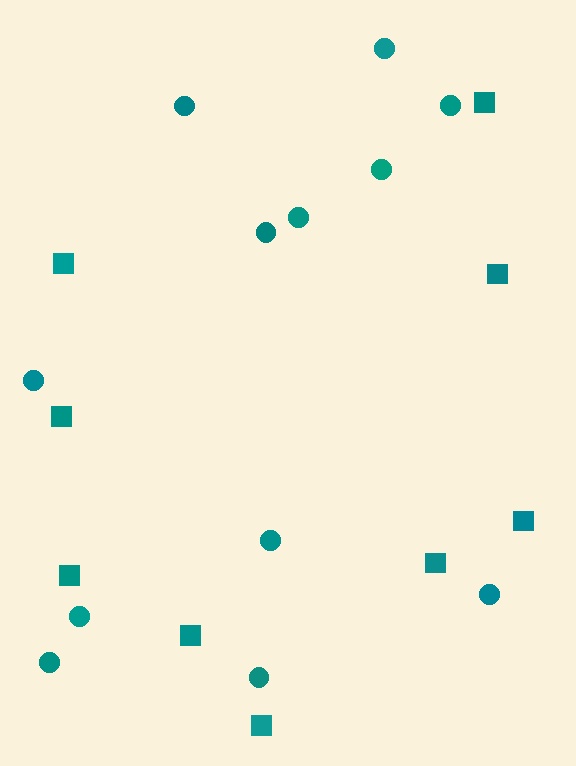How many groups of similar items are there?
There are 2 groups: one group of circles (12) and one group of squares (9).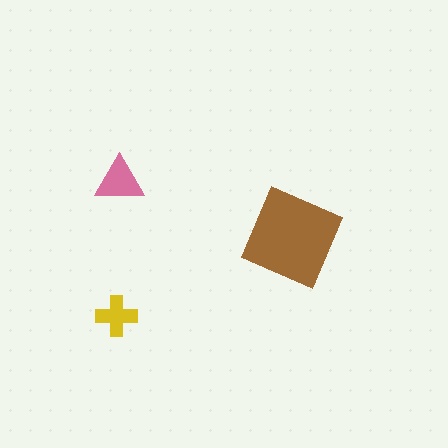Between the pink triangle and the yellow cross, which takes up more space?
The pink triangle.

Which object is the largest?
The brown diamond.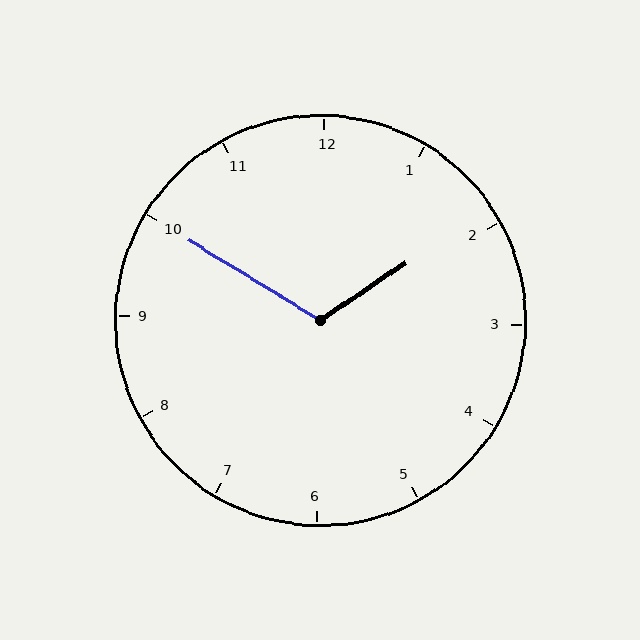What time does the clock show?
1:50.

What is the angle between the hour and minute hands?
Approximately 115 degrees.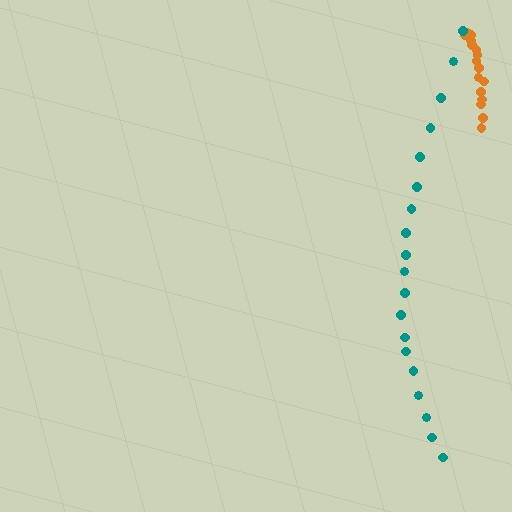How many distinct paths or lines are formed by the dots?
There are 2 distinct paths.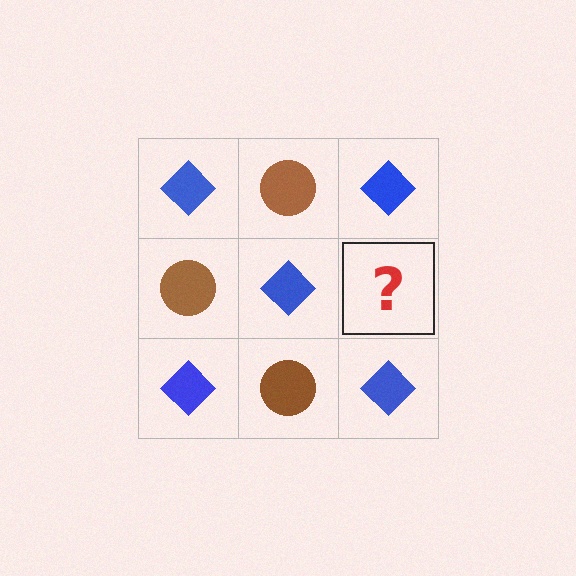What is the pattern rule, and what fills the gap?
The rule is that it alternates blue diamond and brown circle in a checkerboard pattern. The gap should be filled with a brown circle.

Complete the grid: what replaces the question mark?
The question mark should be replaced with a brown circle.